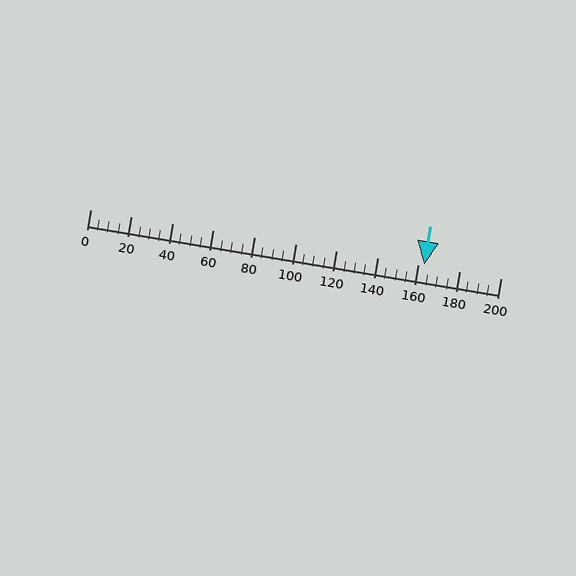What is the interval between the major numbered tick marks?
The major tick marks are spaced 20 units apart.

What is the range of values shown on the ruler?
The ruler shows values from 0 to 200.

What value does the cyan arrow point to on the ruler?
The cyan arrow points to approximately 163.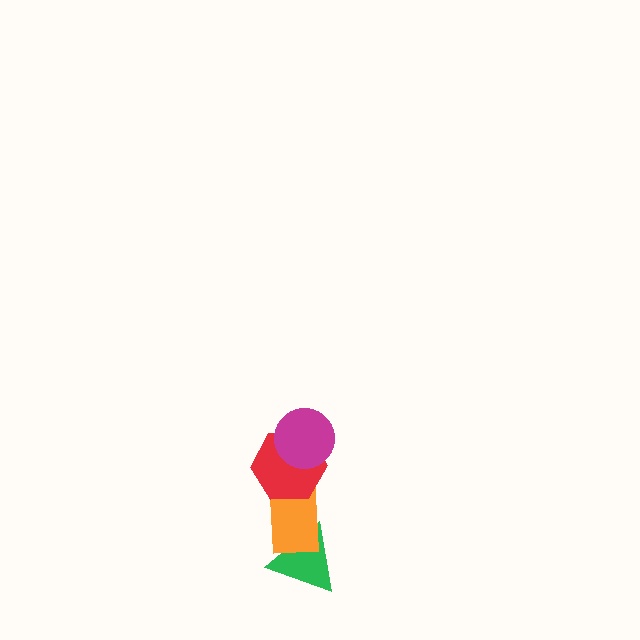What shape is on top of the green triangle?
The orange rectangle is on top of the green triangle.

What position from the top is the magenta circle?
The magenta circle is 1st from the top.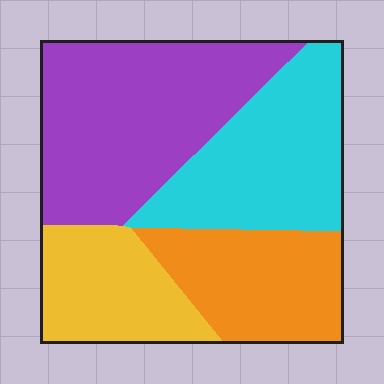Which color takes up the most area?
Purple, at roughly 35%.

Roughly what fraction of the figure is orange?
Orange takes up about one fifth (1/5) of the figure.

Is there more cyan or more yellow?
Cyan.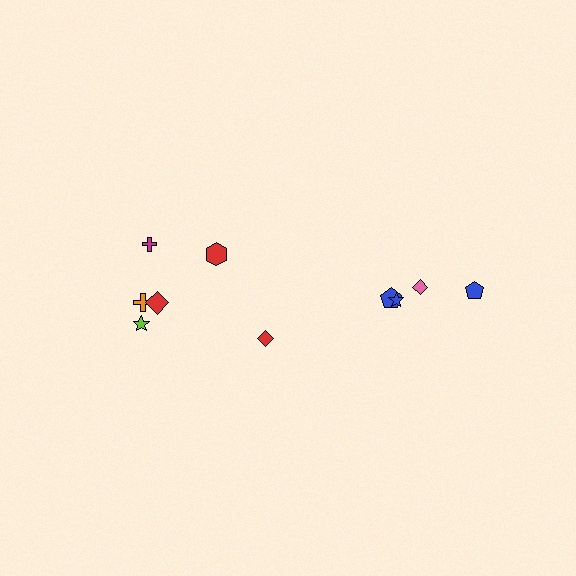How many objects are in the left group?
There are 6 objects.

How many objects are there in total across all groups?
There are 10 objects.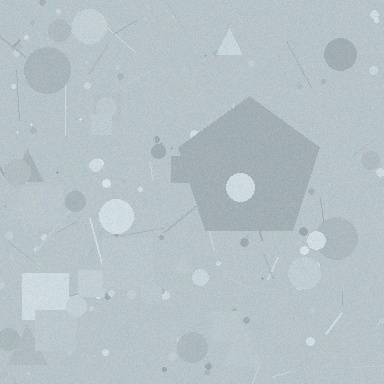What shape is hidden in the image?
A pentagon is hidden in the image.